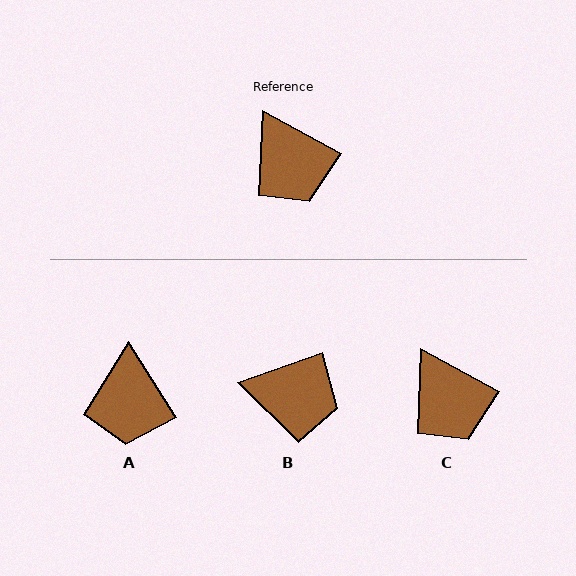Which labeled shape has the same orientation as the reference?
C.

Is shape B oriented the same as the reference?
No, it is off by about 48 degrees.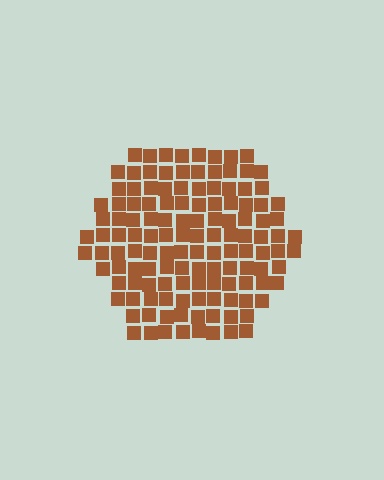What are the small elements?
The small elements are squares.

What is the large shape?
The large shape is a hexagon.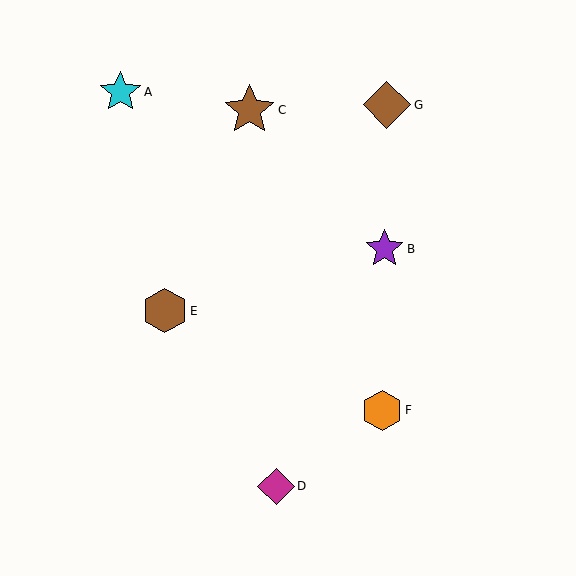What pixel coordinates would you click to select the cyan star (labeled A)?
Click at (120, 92) to select the cyan star A.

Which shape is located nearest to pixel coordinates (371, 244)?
The purple star (labeled B) at (385, 249) is nearest to that location.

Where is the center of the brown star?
The center of the brown star is at (249, 110).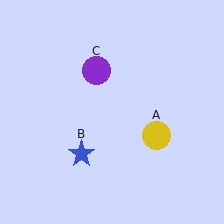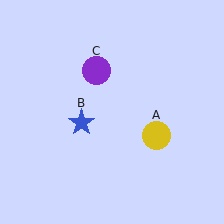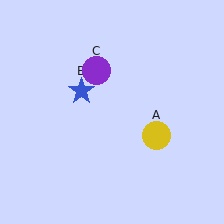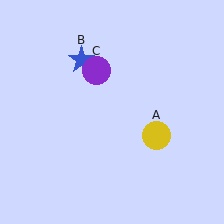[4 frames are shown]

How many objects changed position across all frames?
1 object changed position: blue star (object B).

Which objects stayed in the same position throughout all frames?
Yellow circle (object A) and purple circle (object C) remained stationary.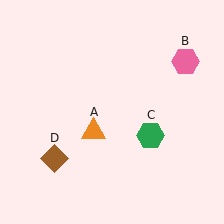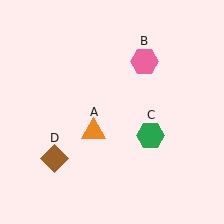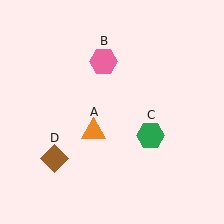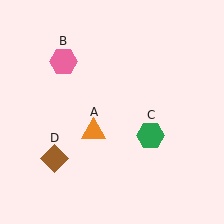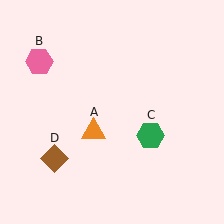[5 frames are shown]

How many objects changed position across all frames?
1 object changed position: pink hexagon (object B).